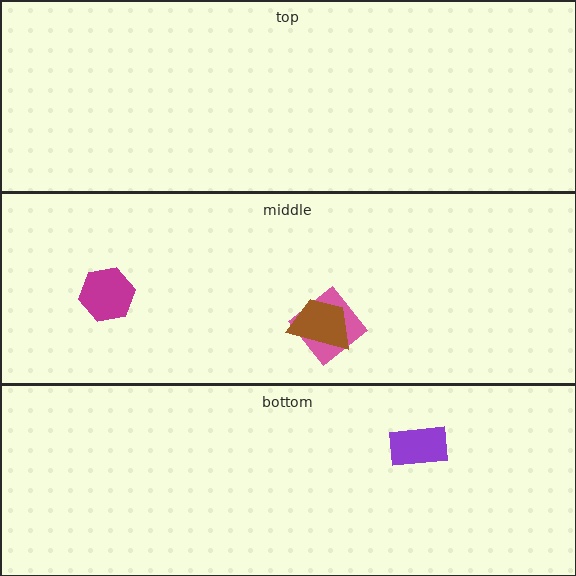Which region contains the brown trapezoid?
The middle region.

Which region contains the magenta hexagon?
The middle region.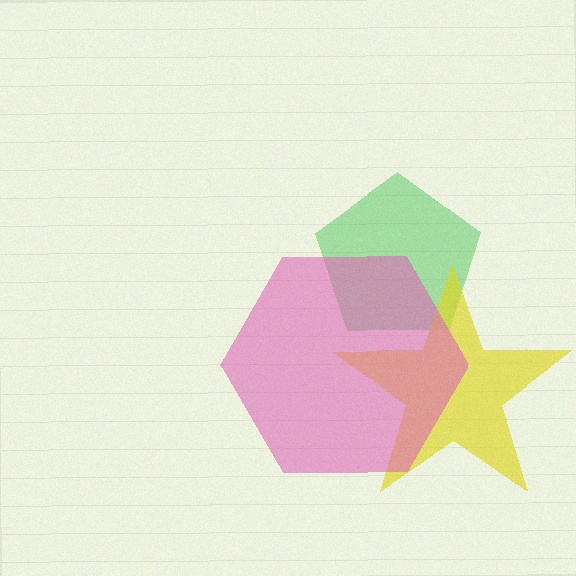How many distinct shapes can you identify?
There are 3 distinct shapes: a green pentagon, a yellow star, a pink hexagon.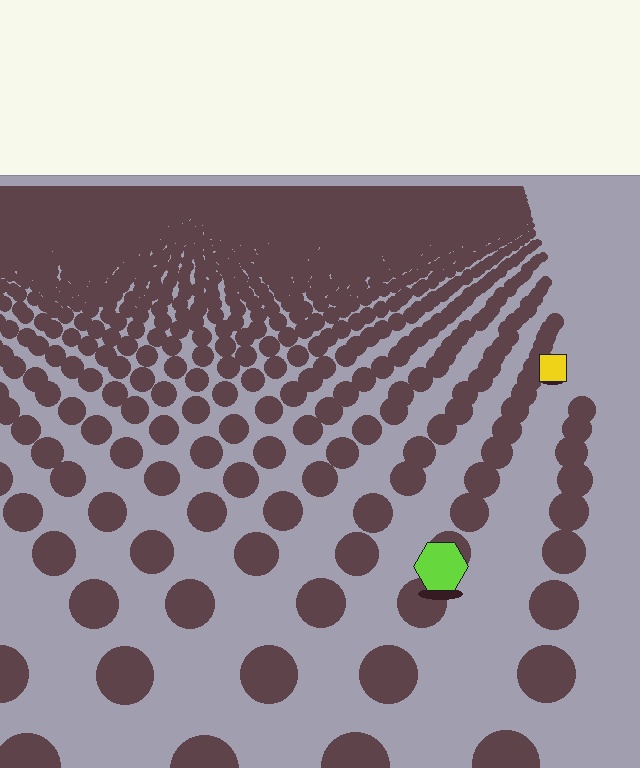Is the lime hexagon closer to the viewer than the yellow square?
Yes. The lime hexagon is closer — you can tell from the texture gradient: the ground texture is coarser near it.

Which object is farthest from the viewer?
The yellow square is farthest from the viewer. It appears smaller and the ground texture around it is denser.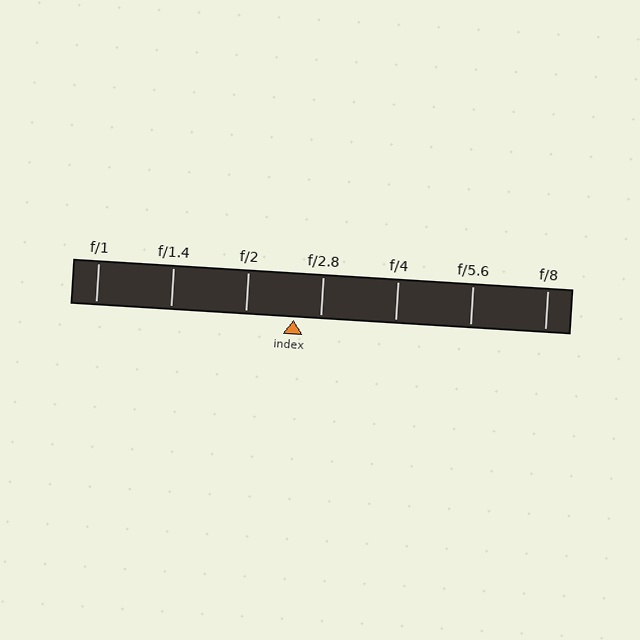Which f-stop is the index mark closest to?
The index mark is closest to f/2.8.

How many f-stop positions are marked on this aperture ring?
There are 7 f-stop positions marked.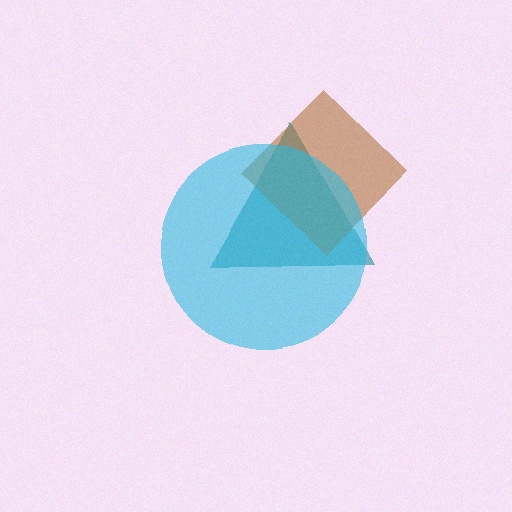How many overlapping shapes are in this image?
There are 3 overlapping shapes in the image.